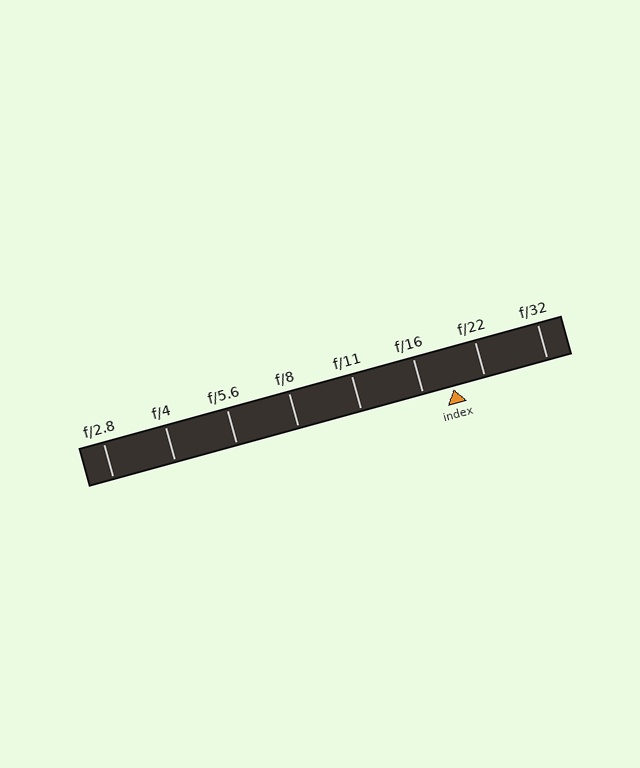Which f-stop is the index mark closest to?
The index mark is closest to f/16.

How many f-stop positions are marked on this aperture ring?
There are 8 f-stop positions marked.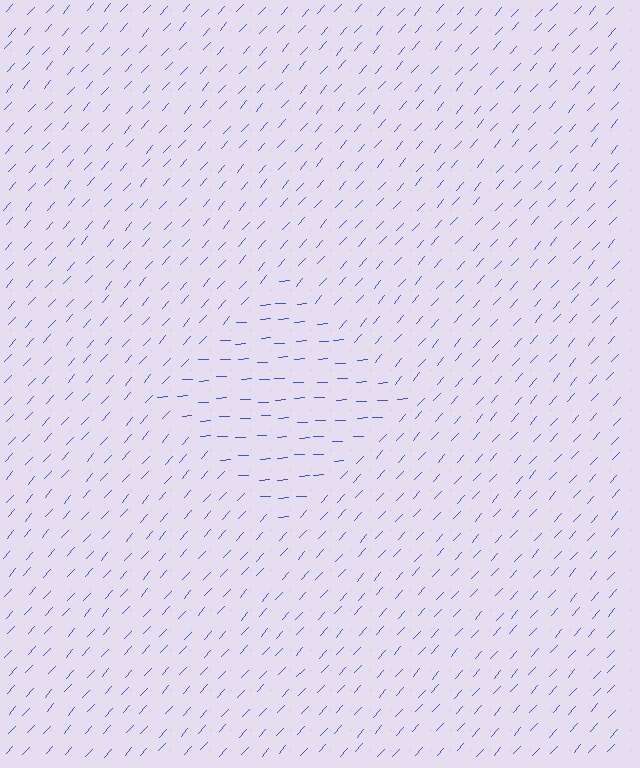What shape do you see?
I see a diamond.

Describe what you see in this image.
The image is filled with small blue line segments. A diamond region in the image has lines oriented differently from the surrounding lines, creating a visible texture boundary.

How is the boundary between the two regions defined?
The boundary is defined purely by a change in line orientation (approximately 45 degrees difference). All lines are the same color and thickness.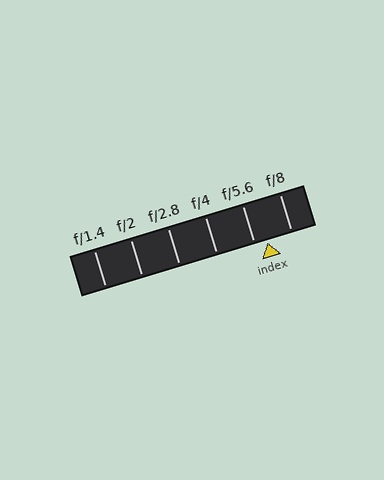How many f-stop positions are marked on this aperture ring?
There are 6 f-stop positions marked.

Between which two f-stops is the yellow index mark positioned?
The index mark is between f/5.6 and f/8.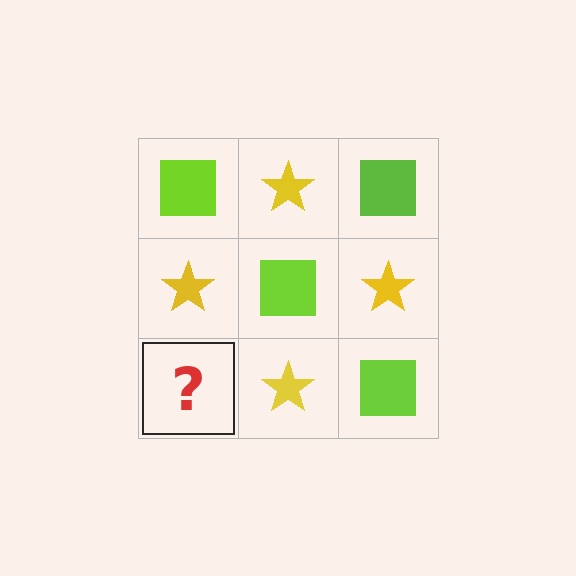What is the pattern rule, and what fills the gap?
The rule is that it alternates lime square and yellow star in a checkerboard pattern. The gap should be filled with a lime square.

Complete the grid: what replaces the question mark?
The question mark should be replaced with a lime square.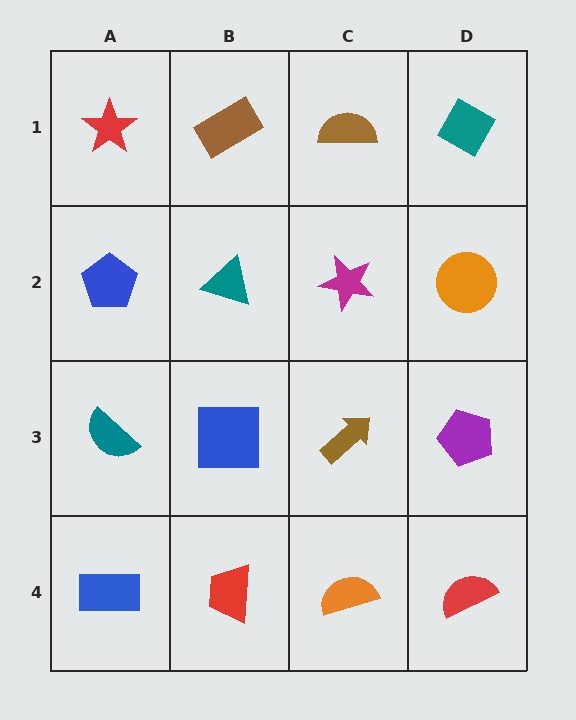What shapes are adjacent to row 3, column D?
An orange circle (row 2, column D), a red semicircle (row 4, column D), a brown arrow (row 3, column C).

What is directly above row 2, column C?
A brown semicircle.